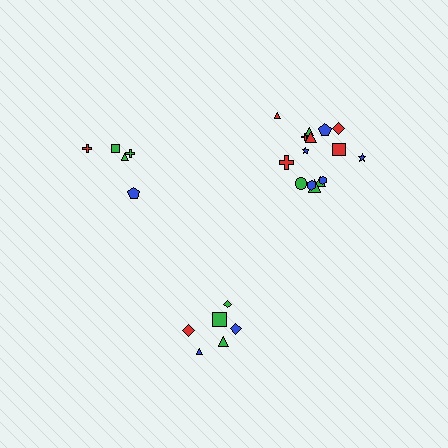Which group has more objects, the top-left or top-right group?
The top-right group.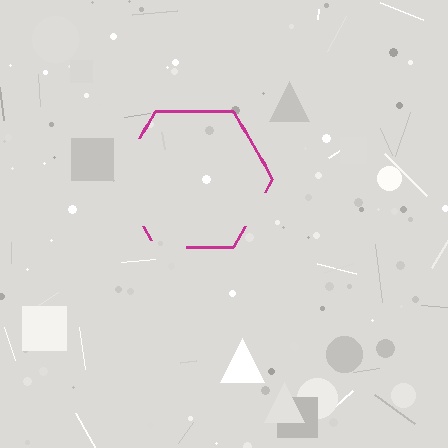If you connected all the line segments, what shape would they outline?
They would outline a hexagon.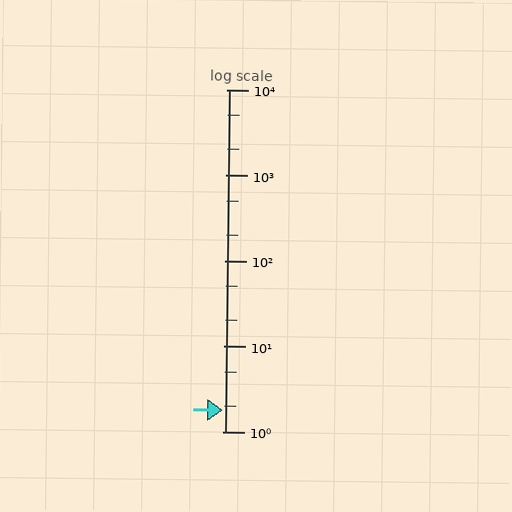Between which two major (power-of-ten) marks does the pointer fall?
The pointer is between 1 and 10.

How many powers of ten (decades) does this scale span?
The scale spans 4 decades, from 1 to 10000.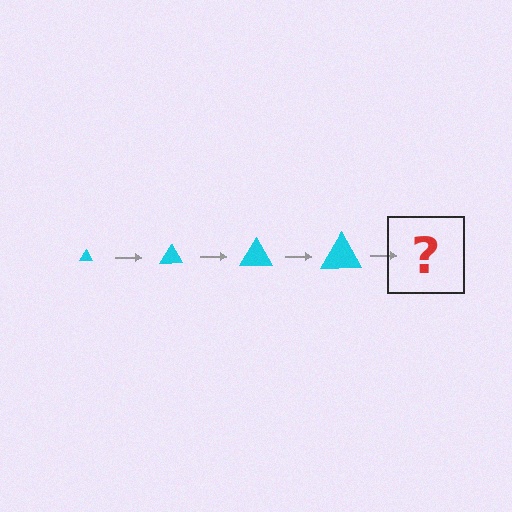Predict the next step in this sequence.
The next step is a cyan triangle, larger than the previous one.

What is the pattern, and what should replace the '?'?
The pattern is that the triangle gets progressively larger each step. The '?' should be a cyan triangle, larger than the previous one.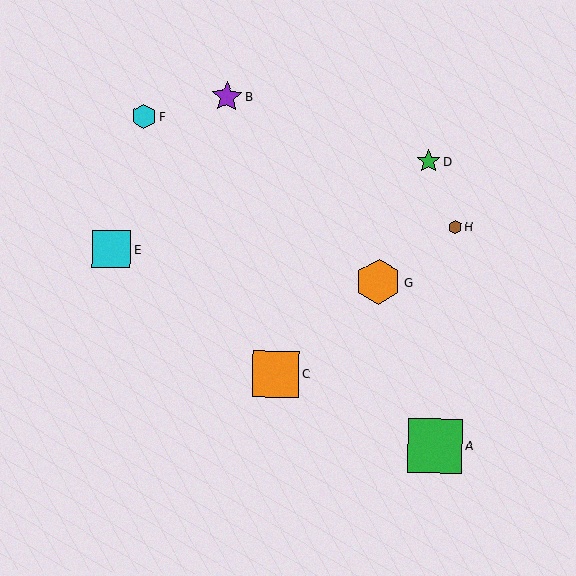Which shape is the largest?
The green square (labeled A) is the largest.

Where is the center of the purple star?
The center of the purple star is at (227, 97).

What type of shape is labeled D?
Shape D is a green star.